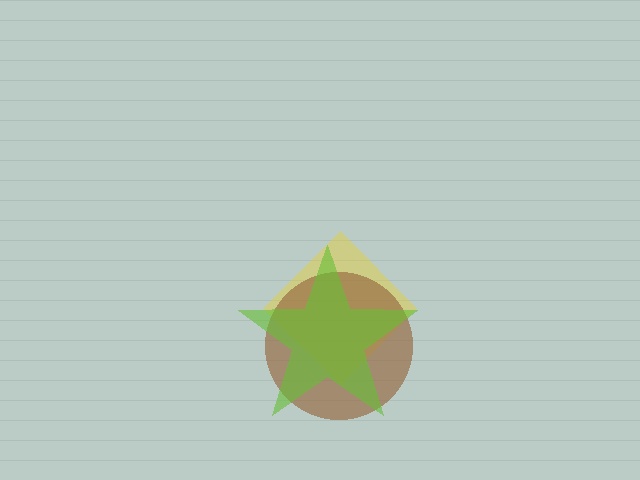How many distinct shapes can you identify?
There are 3 distinct shapes: a yellow diamond, a brown circle, a lime star.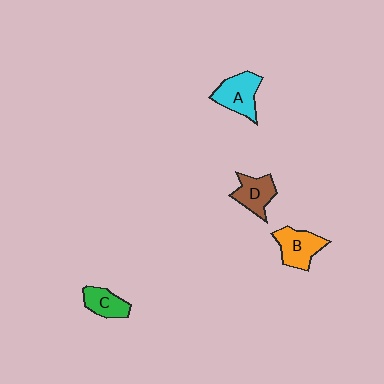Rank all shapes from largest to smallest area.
From largest to smallest: A (cyan), B (orange), D (brown), C (green).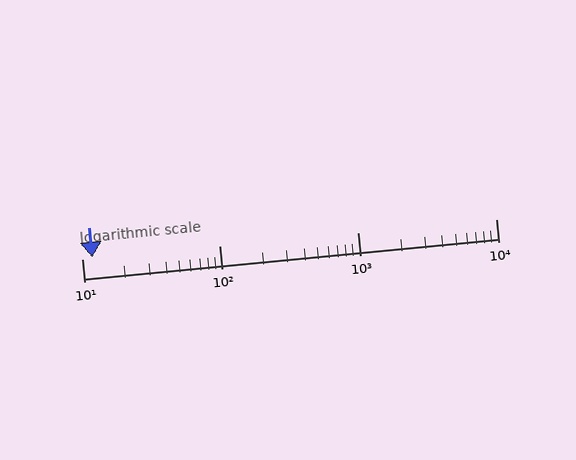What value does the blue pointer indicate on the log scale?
The pointer indicates approximately 12.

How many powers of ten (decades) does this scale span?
The scale spans 3 decades, from 10 to 10000.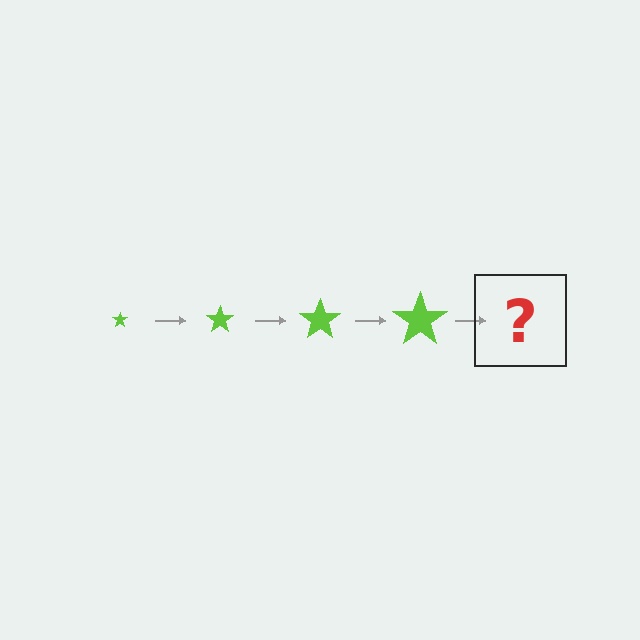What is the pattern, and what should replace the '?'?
The pattern is that the star gets progressively larger each step. The '?' should be a lime star, larger than the previous one.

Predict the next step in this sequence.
The next step is a lime star, larger than the previous one.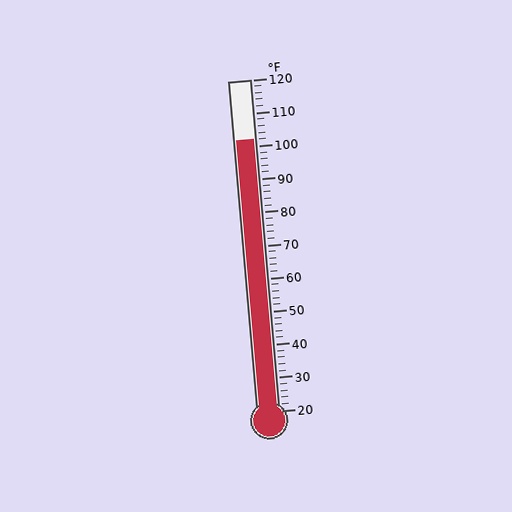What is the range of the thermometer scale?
The thermometer scale ranges from 20°F to 120°F.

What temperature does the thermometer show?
The thermometer shows approximately 102°F.